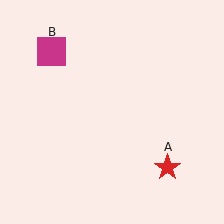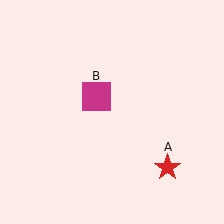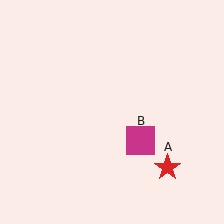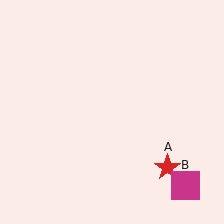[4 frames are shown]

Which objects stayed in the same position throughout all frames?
Red star (object A) remained stationary.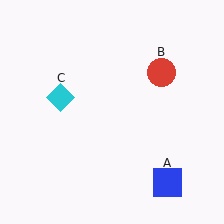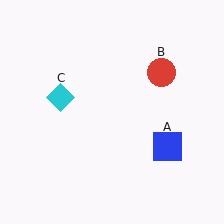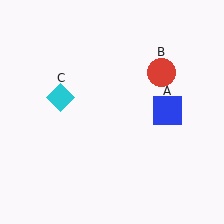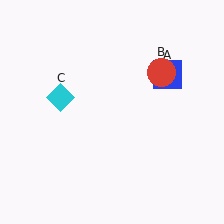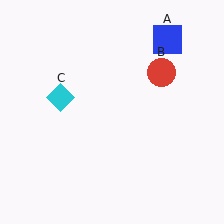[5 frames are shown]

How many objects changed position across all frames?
1 object changed position: blue square (object A).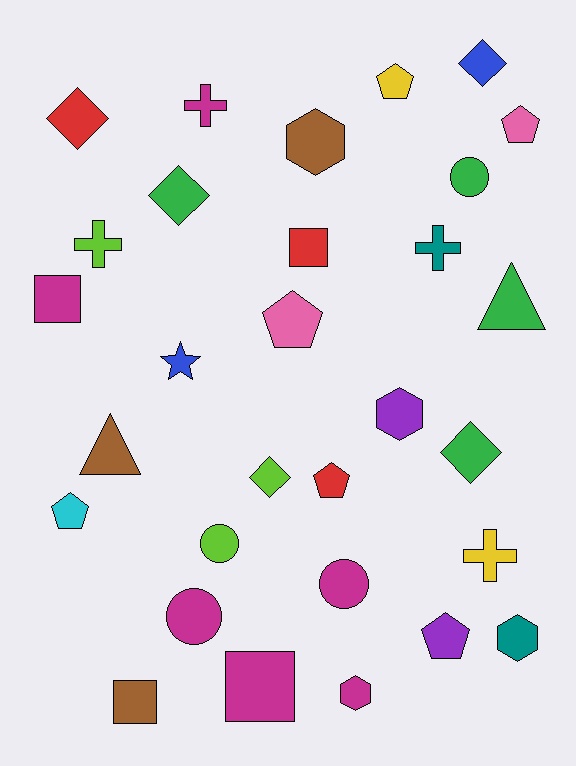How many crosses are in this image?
There are 4 crosses.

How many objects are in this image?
There are 30 objects.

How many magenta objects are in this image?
There are 6 magenta objects.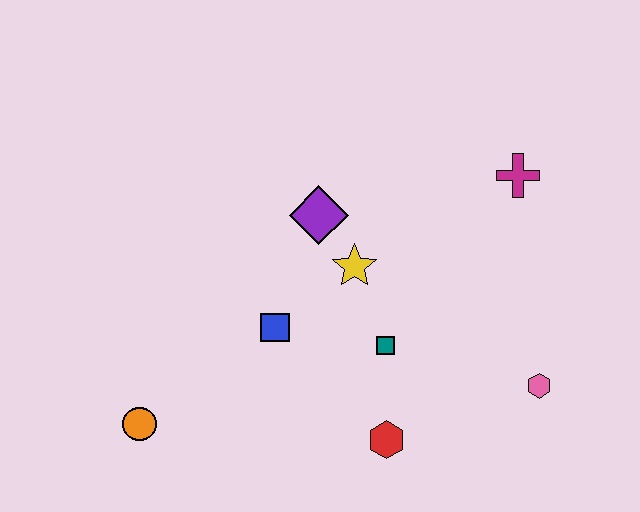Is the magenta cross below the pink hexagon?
No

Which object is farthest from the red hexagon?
The magenta cross is farthest from the red hexagon.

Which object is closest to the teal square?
The yellow star is closest to the teal square.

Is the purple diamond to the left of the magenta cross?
Yes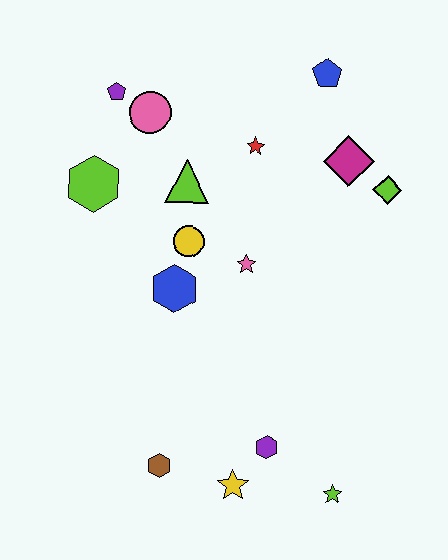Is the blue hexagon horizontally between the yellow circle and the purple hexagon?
No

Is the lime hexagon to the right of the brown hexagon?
No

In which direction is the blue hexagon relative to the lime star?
The blue hexagon is above the lime star.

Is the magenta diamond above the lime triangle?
Yes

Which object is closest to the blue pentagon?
The magenta diamond is closest to the blue pentagon.